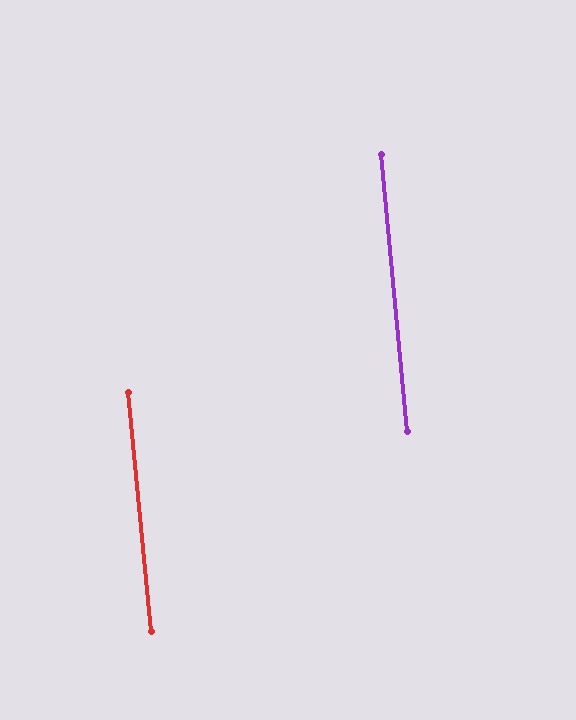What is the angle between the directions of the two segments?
Approximately 0 degrees.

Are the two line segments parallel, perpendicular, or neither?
Parallel — their directions differ by only 0.1°.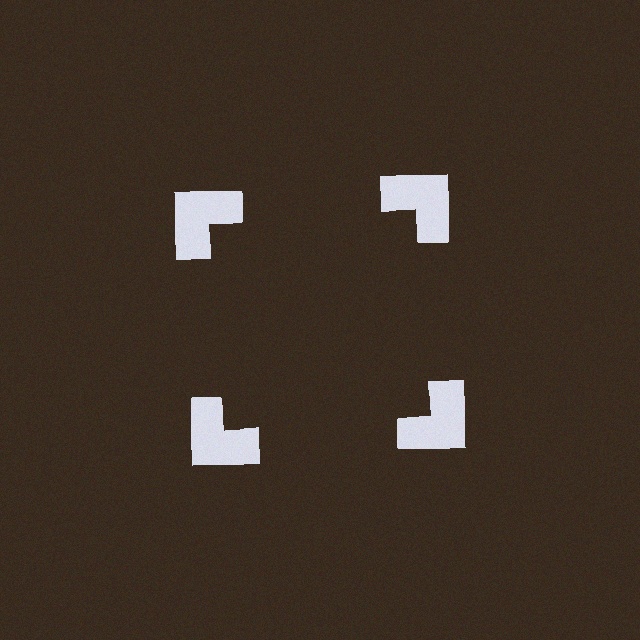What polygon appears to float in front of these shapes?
An illusory square — its edges are inferred from the aligned wedge cuts in the notched squares, not physically drawn.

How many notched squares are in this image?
There are 4 — one at each vertex of the illusory square.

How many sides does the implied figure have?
4 sides.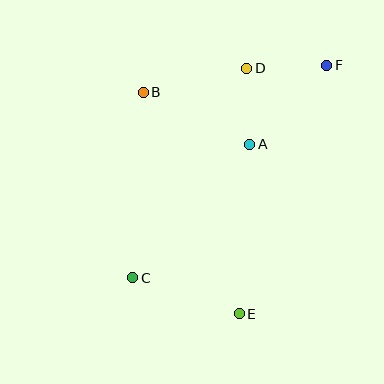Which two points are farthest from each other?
Points C and F are farthest from each other.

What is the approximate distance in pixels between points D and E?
The distance between D and E is approximately 246 pixels.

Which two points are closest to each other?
Points A and D are closest to each other.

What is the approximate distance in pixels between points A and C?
The distance between A and C is approximately 177 pixels.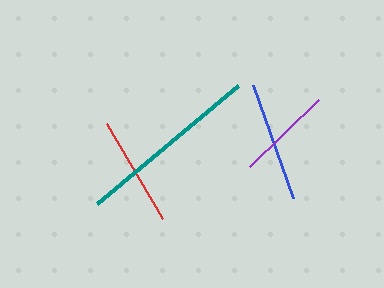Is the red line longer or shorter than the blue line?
The blue line is longer than the red line.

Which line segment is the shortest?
The purple line is the shortest at approximately 96 pixels.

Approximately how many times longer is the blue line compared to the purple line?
The blue line is approximately 1.3 times the length of the purple line.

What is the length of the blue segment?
The blue segment is approximately 120 pixels long.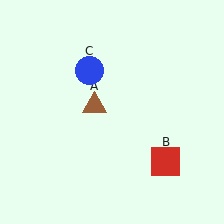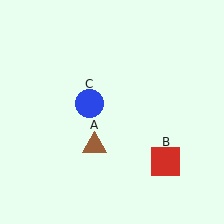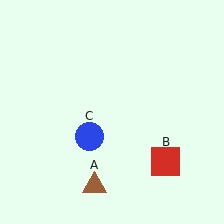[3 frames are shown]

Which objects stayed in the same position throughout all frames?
Red square (object B) remained stationary.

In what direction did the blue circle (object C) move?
The blue circle (object C) moved down.